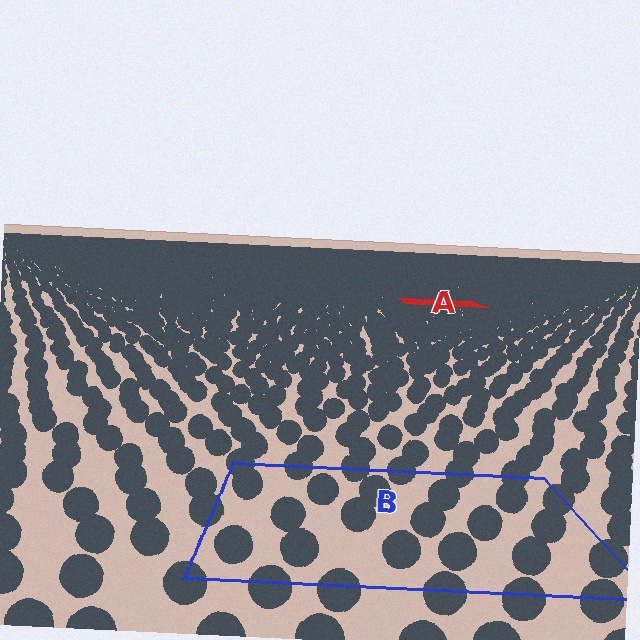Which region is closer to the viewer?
Region B is closer. The texture elements there are larger and more spread out.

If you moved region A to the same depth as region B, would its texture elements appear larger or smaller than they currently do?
They would appear larger. At a closer depth, the same texture elements are projected at a bigger on-screen size.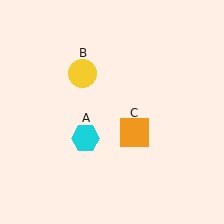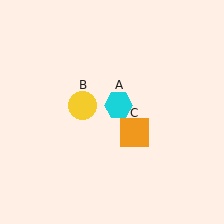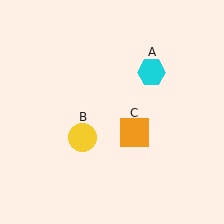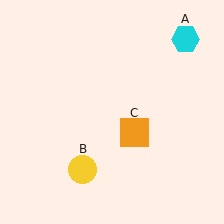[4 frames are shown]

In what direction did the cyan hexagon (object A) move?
The cyan hexagon (object A) moved up and to the right.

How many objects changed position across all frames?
2 objects changed position: cyan hexagon (object A), yellow circle (object B).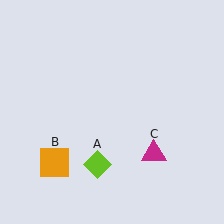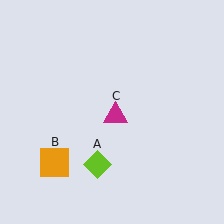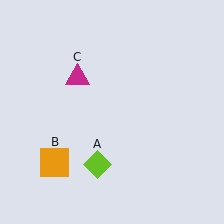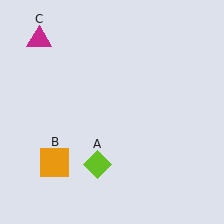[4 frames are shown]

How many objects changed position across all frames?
1 object changed position: magenta triangle (object C).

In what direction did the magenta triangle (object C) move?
The magenta triangle (object C) moved up and to the left.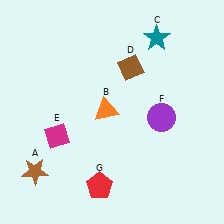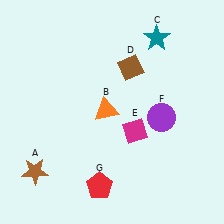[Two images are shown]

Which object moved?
The magenta diamond (E) moved right.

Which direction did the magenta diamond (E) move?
The magenta diamond (E) moved right.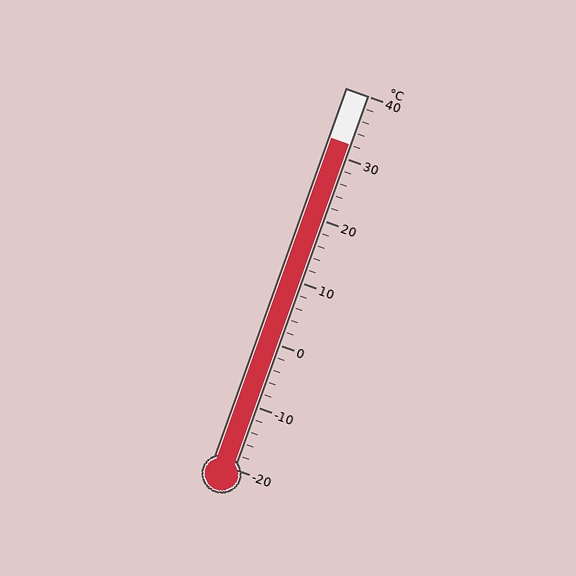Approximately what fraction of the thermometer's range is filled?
The thermometer is filled to approximately 85% of its range.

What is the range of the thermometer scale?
The thermometer scale ranges from -20°C to 40°C.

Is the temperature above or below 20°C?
The temperature is above 20°C.